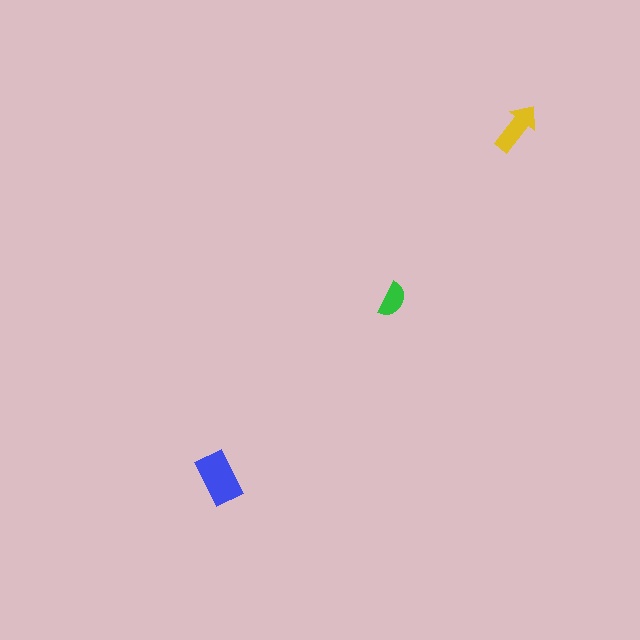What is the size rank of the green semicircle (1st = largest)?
3rd.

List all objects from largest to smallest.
The blue rectangle, the yellow arrow, the green semicircle.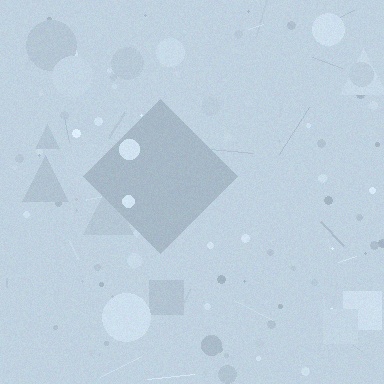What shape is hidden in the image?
A diamond is hidden in the image.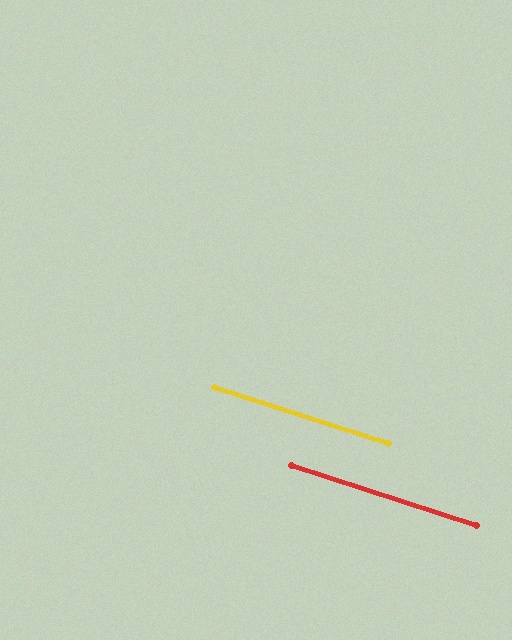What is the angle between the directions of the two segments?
Approximately 0 degrees.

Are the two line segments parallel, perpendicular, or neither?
Parallel — their directions differ by only 0.1°.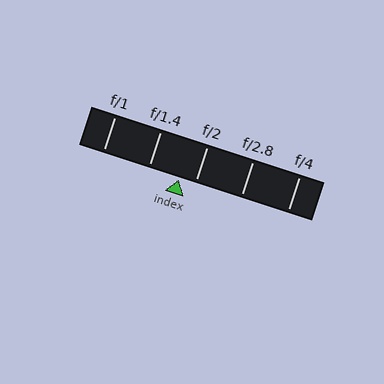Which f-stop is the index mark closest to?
The index mark is closest to f/2.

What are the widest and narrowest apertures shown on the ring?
The widest aperture shown is f/1 and the narrowest is f/4.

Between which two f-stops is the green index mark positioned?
The index mark is between f/1.4 and f/2.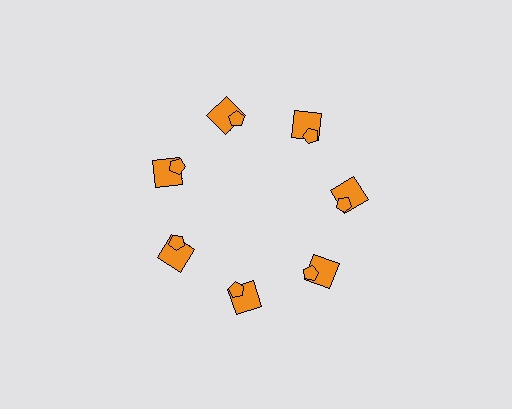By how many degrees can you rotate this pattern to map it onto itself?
The pattern maps onto itself every 51 degrees of rotation.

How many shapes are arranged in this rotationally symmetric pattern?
There are 21 shapes, arranged in 7 groups of 3.